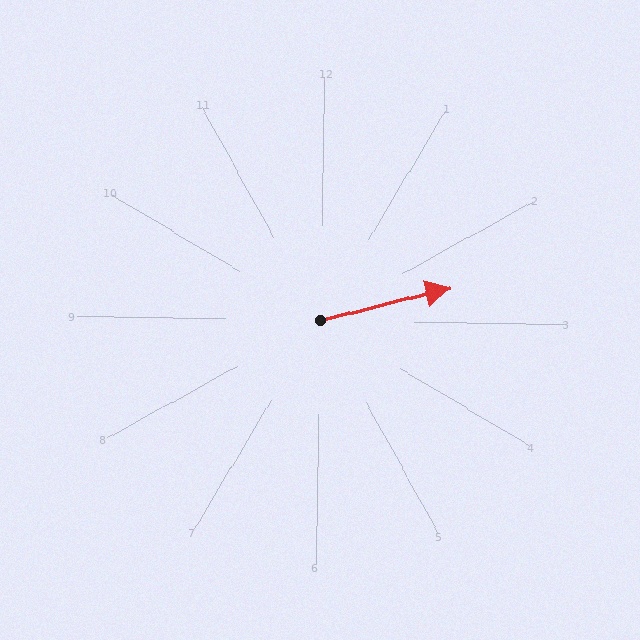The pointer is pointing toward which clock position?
Roughly 3 o'clock.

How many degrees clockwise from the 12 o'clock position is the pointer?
Approximately 75 degrees.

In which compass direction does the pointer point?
East.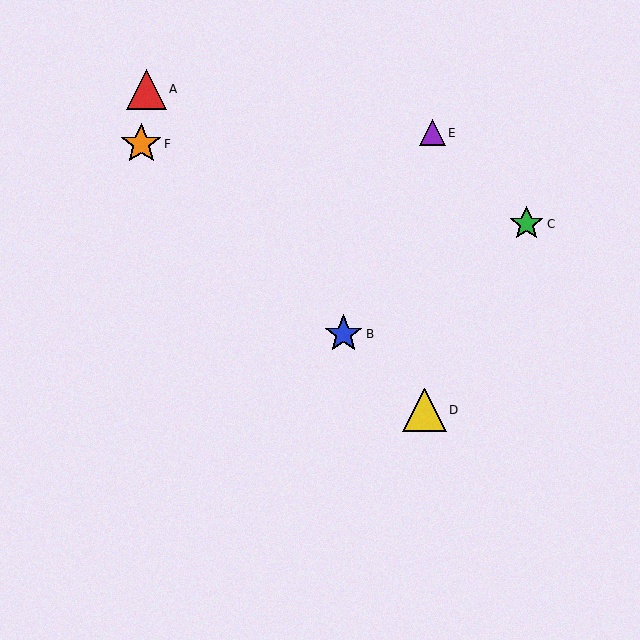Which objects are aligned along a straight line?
Objects B, D, F are aligned along a straight line.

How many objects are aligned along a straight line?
3 objects (B, D, F) are aligned along a straight line.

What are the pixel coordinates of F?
Object F is at (141, 144).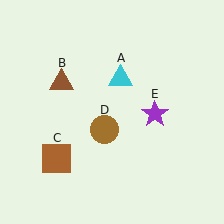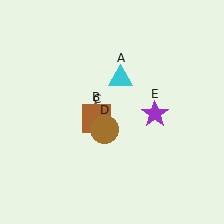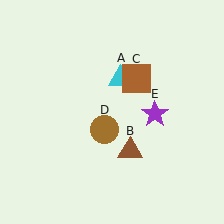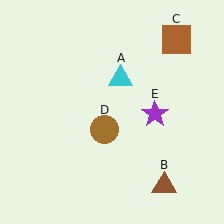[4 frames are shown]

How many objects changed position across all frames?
2 objects changed position: brown triangle (object B), brown square (object C).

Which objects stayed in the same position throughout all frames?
Cyan triangle (object A) and brown circle (object D) and purple star (object E) remained stationary.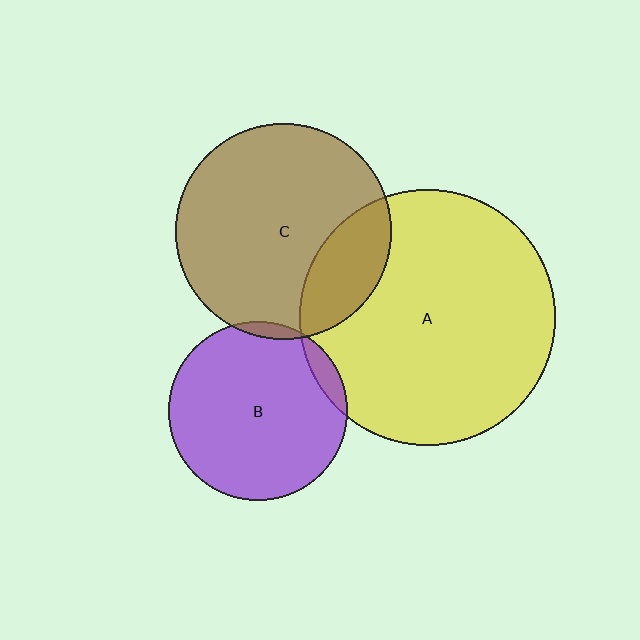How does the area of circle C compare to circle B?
Approximately 1.4 times.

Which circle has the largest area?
Circle A (yellow).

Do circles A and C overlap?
Yes.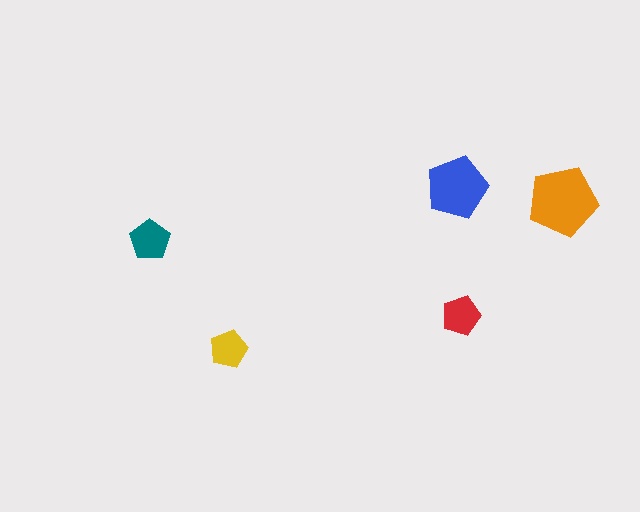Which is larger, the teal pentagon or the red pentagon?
The teal one.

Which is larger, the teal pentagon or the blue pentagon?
The blue one.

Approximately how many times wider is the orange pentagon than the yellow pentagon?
About 2 times wider.